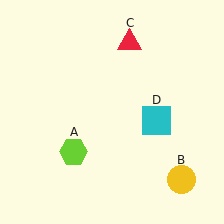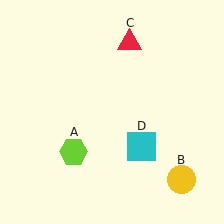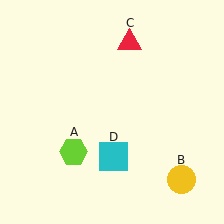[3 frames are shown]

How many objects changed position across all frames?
1 object changed position: cyan square (object D).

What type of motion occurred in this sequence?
The cyan square (object D) rotated clockwise around the center of the scene.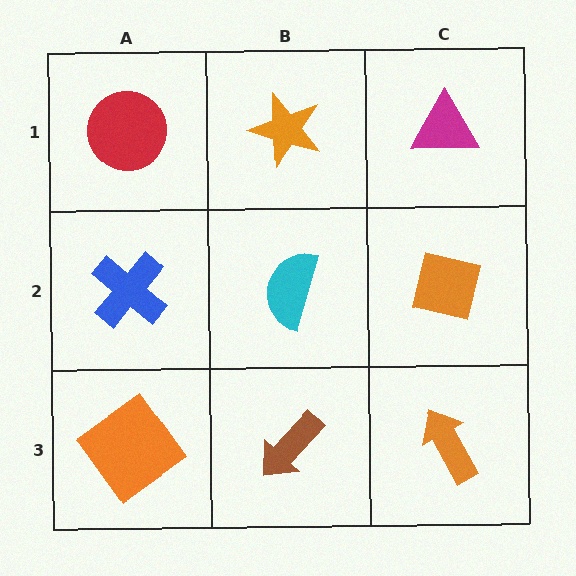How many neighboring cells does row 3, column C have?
2.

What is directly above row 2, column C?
A magenta triangle.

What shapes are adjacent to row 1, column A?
A blue cross (row 2, column A), an orange star (row 1, column B).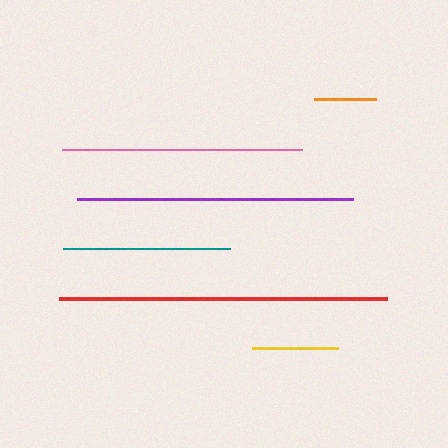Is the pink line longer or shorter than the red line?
The red line is longer than the pink line.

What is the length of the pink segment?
The pink segment is approximately 240 pixels long.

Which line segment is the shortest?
The orange line is the shortest at approximately 62 pixels.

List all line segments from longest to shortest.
From longest to shortest: red, purple, pink, teal, yellow, orange.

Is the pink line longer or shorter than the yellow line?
The pink line is longer than the yellow line.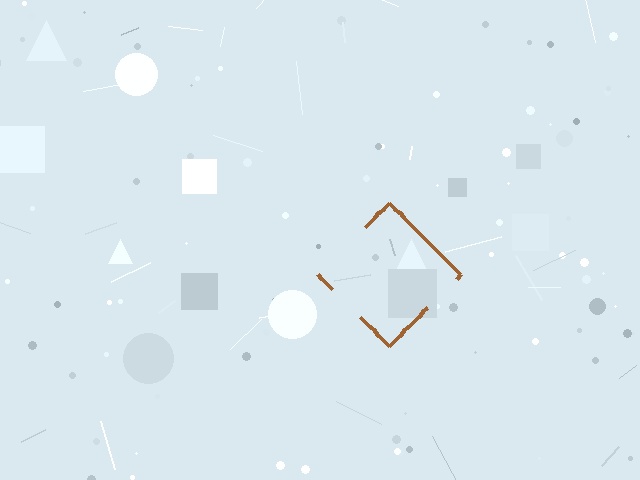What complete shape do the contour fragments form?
The contour fragments form a diamond.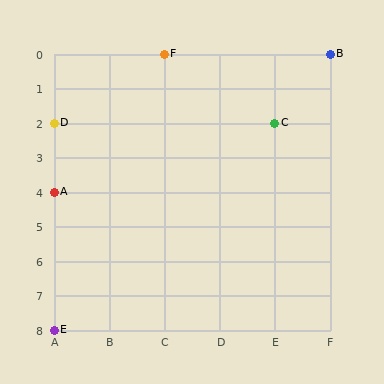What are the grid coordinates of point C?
Point C is at grid coordinates (E, 2).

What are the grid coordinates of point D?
Point D is at grid coordinates (A, 2).